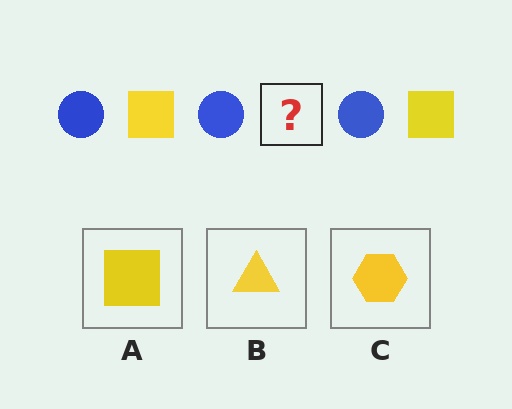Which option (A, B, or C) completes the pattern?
A.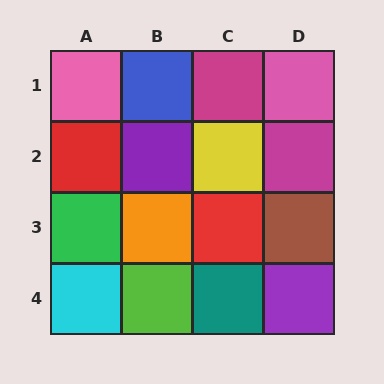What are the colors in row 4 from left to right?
Cyan, lime, teal, purple.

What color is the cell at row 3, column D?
Brown.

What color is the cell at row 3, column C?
Red.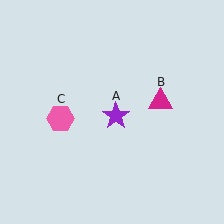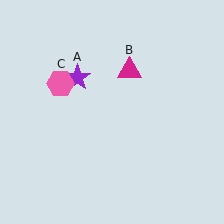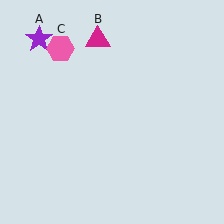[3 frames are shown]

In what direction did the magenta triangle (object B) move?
The magenta triangle (object B) moved up and to the left.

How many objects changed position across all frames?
3 objects changed position: purple star (object A), magenta triangle (object B), pink hexagon (object C).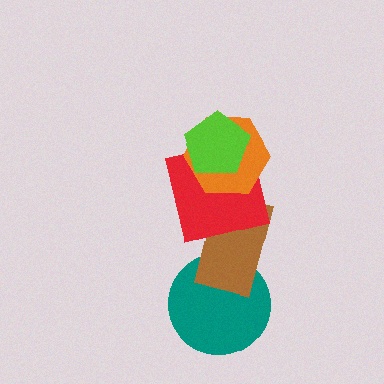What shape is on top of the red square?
The orange hexagon is on top of the red square.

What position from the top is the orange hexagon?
The orange hexagon is 2nd from the top.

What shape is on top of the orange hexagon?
The lime pentagon is on top of the orange hexagon.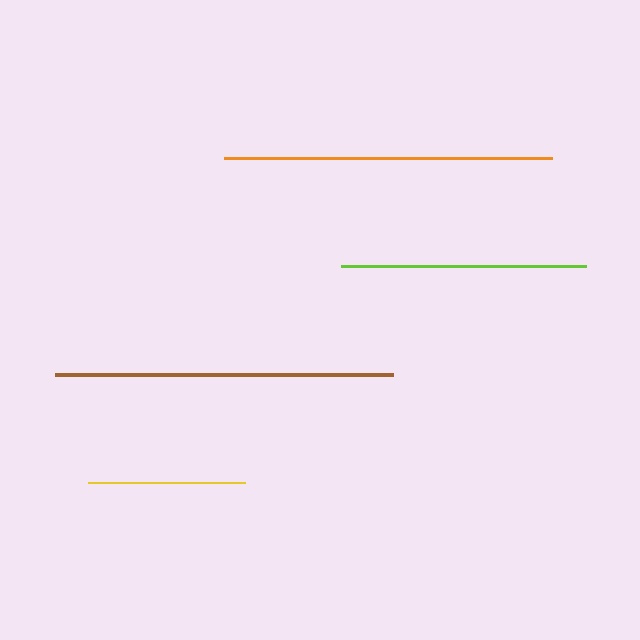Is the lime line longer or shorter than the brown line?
The brown line is longer than the lime line.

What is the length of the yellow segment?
The yellow segment is approximately 157 pixels long.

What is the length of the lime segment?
The lime segment is approximately 246 pixels long.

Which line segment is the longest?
The brown line is the longest at approximately 338 pixels.